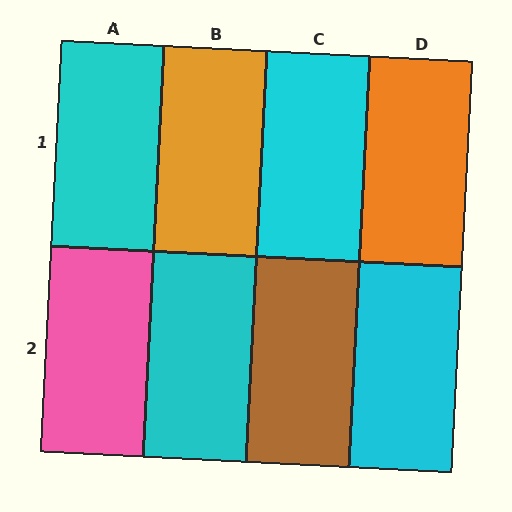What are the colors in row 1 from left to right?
Cyan, orange, cyan, orange.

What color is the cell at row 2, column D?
Cyan.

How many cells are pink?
1 cell is pink.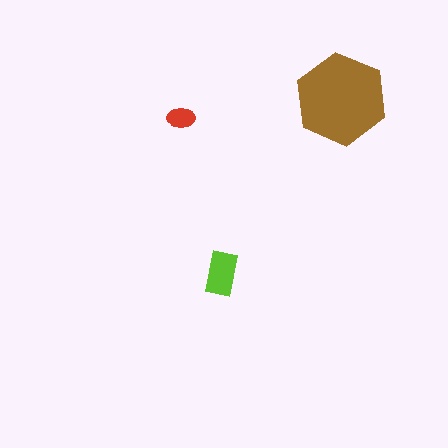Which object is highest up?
The brown hexagon is topmost.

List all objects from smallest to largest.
The red ellipse, the lime rectangle, the brown hexagon.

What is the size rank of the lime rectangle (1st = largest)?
2nd.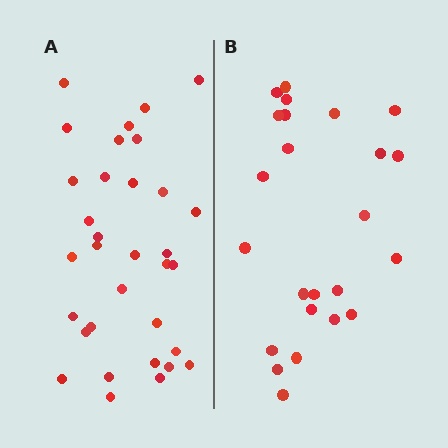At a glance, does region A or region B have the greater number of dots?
Region A (the left region) has more dots.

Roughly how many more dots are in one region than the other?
Region A has roughly 8 or so more dots than region B.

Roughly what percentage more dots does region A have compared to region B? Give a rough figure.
About 40% more.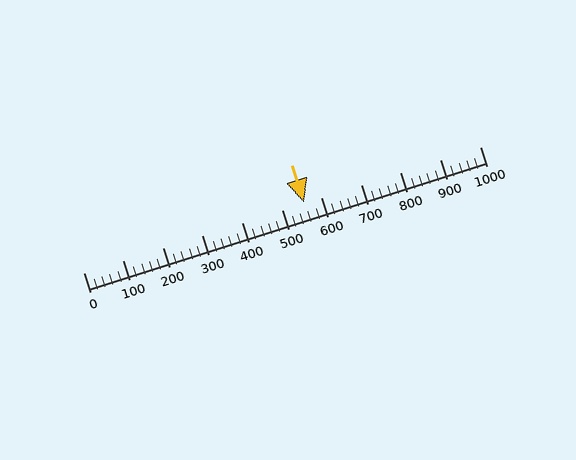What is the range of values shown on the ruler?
The ruler shows values from 0 to 1000.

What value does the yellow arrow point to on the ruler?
The yellow arrow points to approximately 555.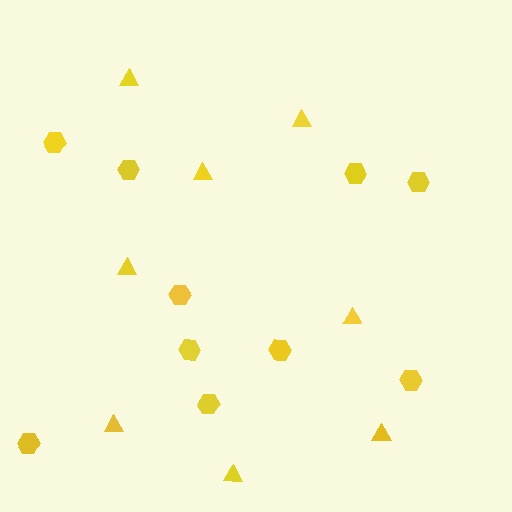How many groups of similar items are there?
There are 2 groups: one group of hexagons (10) and one group of triangles (8).